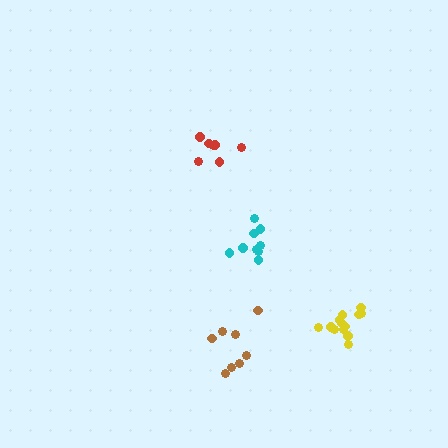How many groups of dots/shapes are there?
There are 4 groups.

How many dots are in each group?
Group 1: 9 dots, Group 2: 13 dots, Group 3: 7 dots, Group 4: 8 dots (37 total).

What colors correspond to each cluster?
The clusters are colored: cyan, yellow, red, brown.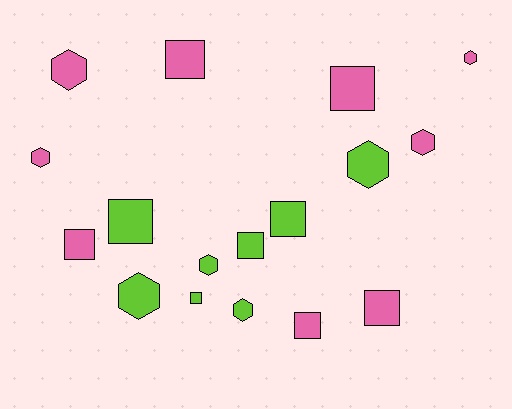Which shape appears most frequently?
Square, with 9 objects.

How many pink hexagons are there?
There are 4 pink hexagons.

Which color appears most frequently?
Pink, with 9 objects.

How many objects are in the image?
There are 17 objects.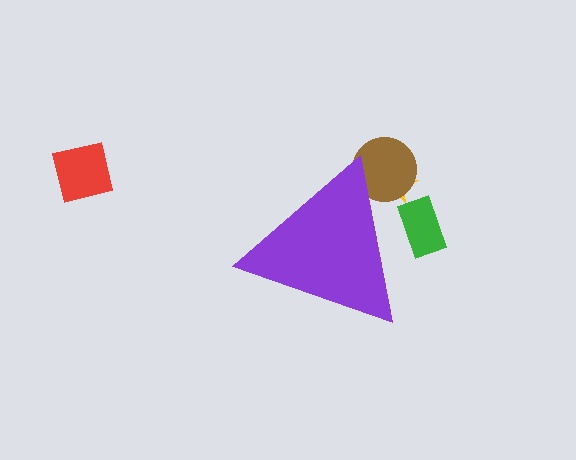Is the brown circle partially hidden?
Yes, the brown circle is partially hidden behind the purple triangle.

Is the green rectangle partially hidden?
Yes, the green rectangle is partially hidden behind the purple triangle.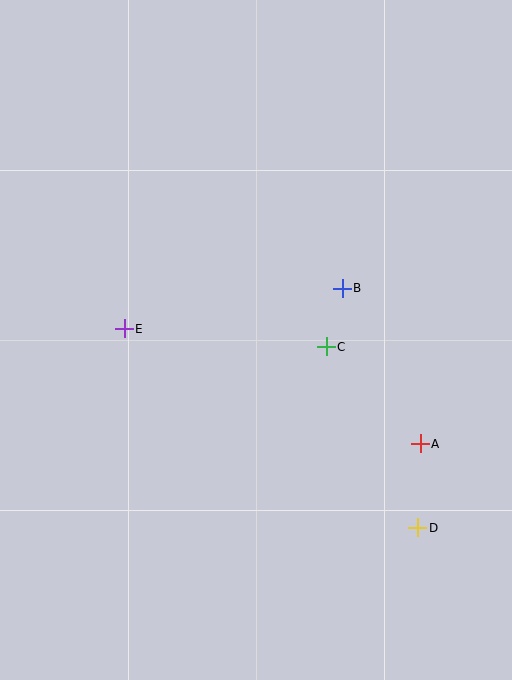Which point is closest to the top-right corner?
Point B is closest to the top-right corner.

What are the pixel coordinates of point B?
Point B is at (342, 288).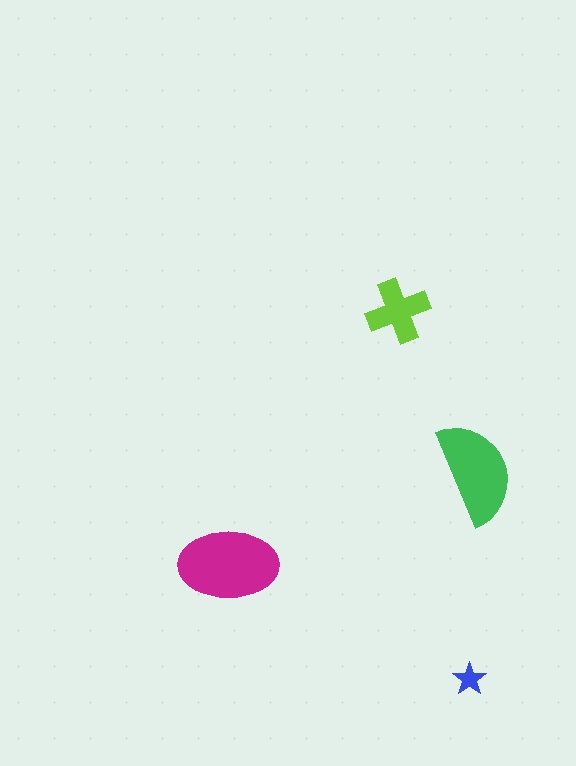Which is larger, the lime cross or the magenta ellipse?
The magenta ellipse.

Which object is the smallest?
The blue star.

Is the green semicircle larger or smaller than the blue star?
Larger.